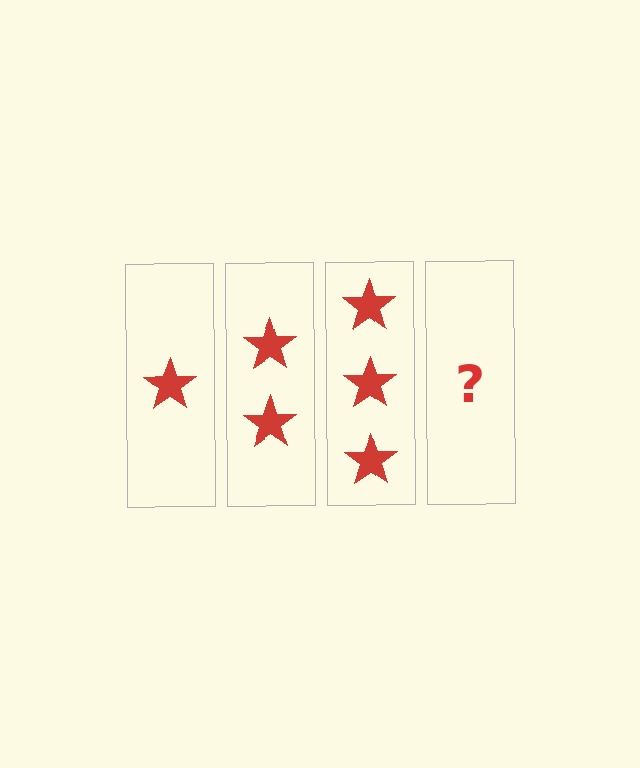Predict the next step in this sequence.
The next step is 4 stars.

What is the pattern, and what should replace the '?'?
The pattern is that each step adds one more star. The '?' should be 4 stars.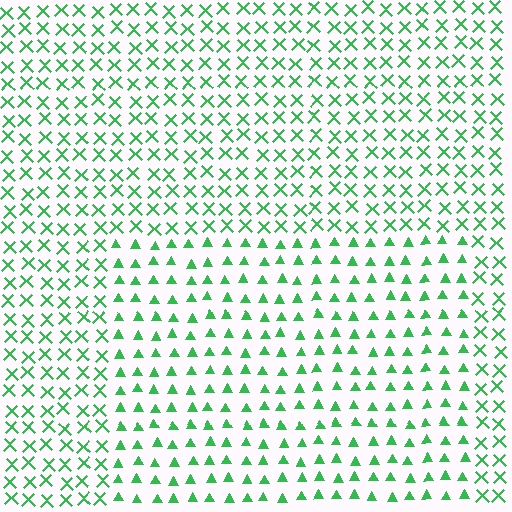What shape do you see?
I see a rectangle.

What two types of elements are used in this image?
The image uses triangles inside the rectangle region and X marks outside it.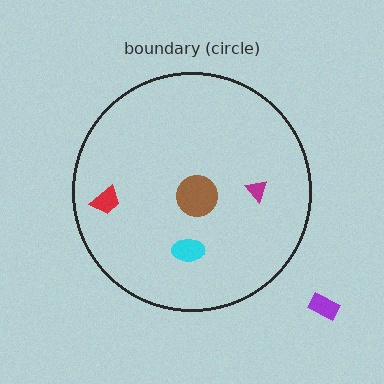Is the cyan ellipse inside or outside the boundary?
Inside.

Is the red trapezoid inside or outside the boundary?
Inside.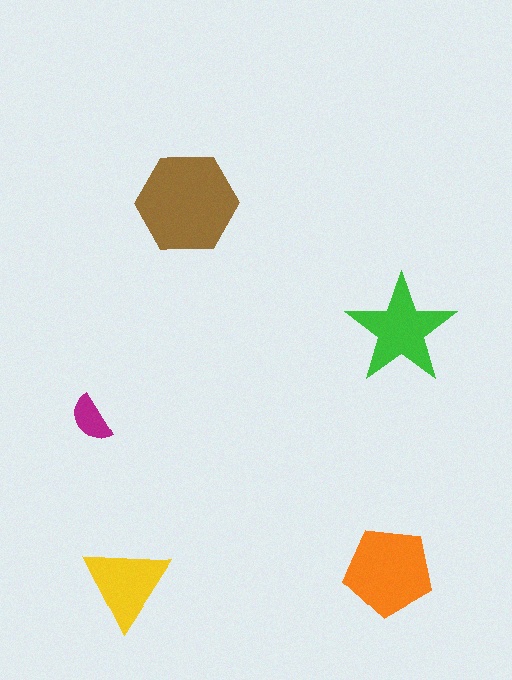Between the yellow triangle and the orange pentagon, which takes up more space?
The orange pentagon.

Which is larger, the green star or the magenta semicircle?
The green star.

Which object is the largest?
The brown hexagon.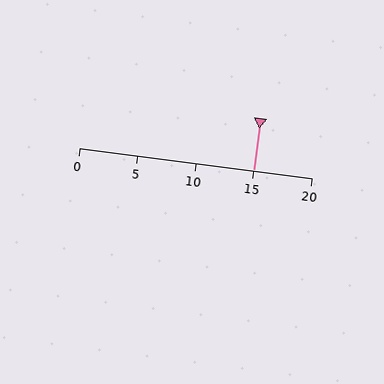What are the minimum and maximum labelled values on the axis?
The axis runs from 0 to 20.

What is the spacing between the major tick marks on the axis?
The major ticks are spaced 5 apart.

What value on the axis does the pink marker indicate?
The marker indicates approximately 15.